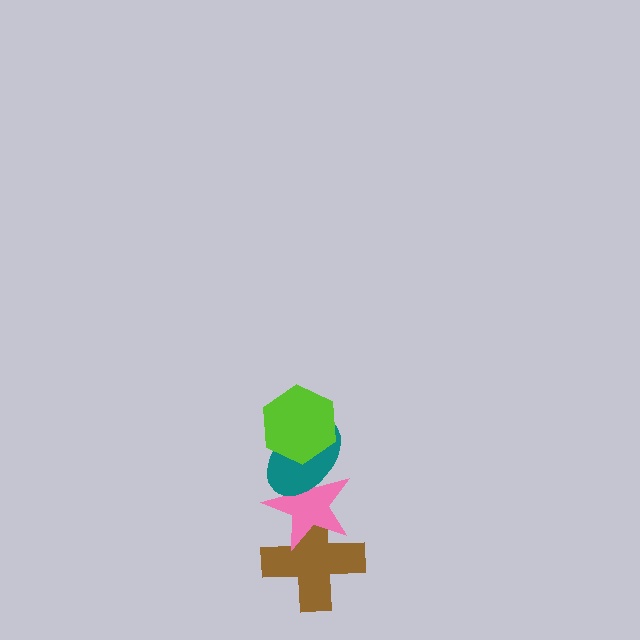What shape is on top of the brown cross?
The pink star is on top of the brown cross.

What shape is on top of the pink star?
The teal ellipse is on top of the pink star.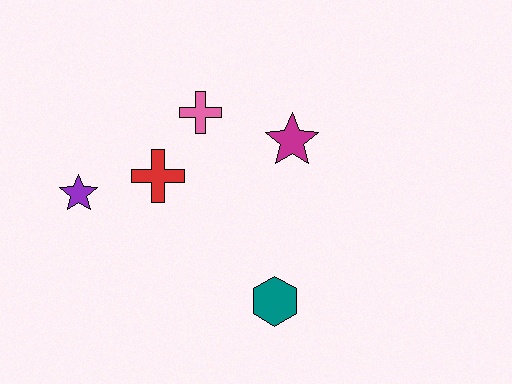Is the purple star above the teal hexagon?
Yes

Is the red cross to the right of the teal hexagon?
No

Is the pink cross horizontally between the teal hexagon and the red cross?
Yes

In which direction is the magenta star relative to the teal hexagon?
The magenta star is above the teal hexagon.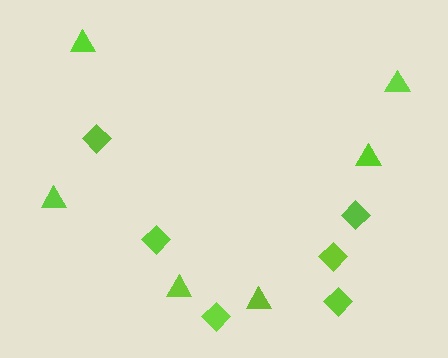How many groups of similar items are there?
There are 2 groups: one group of diamonds (6) and one group of triangles (6).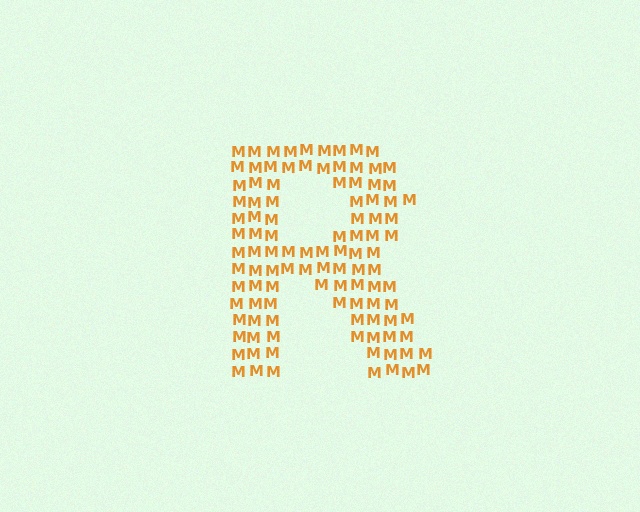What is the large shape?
The large shape is the letter R.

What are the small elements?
The small elements are letter M's.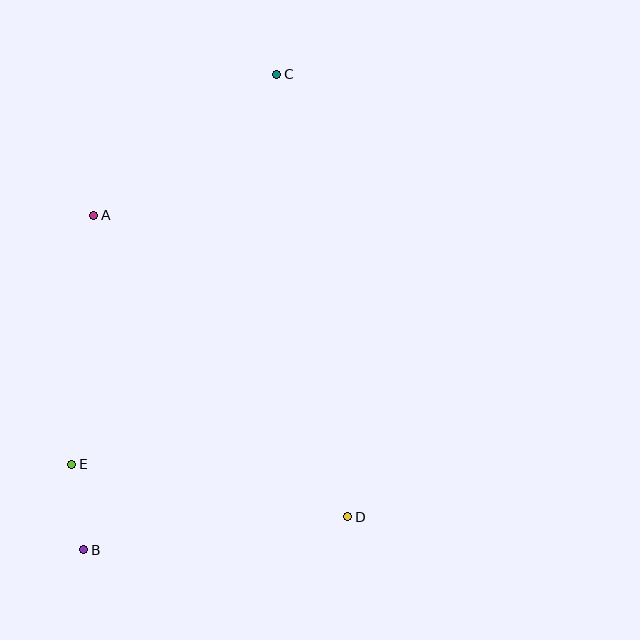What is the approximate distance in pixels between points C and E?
The distance between C and E is approximately 441 pixels.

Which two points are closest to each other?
Points B and E are closest to each other.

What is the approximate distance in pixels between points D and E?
The distance between D and E is approximately 281 pixels.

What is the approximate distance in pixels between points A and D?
The distance between A and D is approximately 394 pixels.